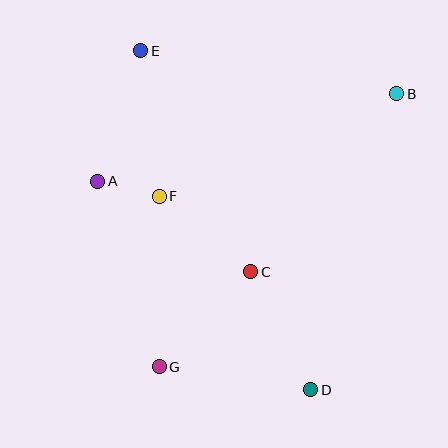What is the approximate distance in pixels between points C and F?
The distance between C and F is approximately 119 pixels.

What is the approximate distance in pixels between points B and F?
The distance between B and F is approximately 259 pixels.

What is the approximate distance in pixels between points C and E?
The distance between C and E is approximately 247 pixels.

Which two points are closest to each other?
Points A and F are closest to each other.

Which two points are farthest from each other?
Points D and E are farthest from each other.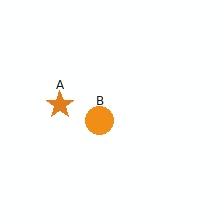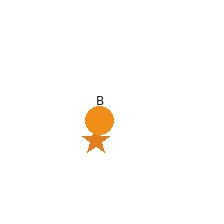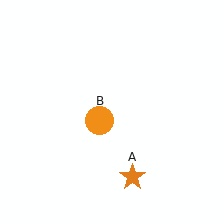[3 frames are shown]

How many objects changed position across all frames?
1 object changed position: orange star (object A).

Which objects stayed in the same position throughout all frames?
Orange circle (object B) remained stationary.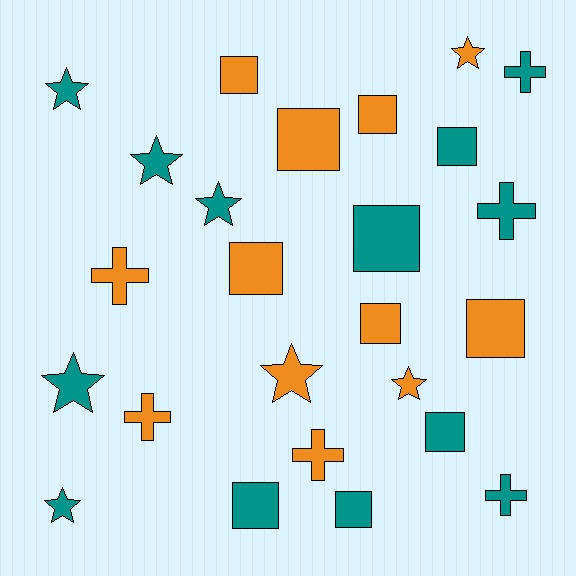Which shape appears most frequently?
Square, with 11 objects.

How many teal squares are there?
There are 5 teal squares.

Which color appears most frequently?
Teal, with 13 objects.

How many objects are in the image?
There are 25 objects.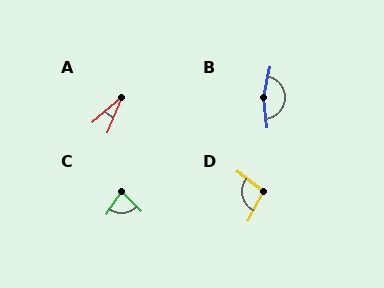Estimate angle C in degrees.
Approximately 79 degrees.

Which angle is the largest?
B, at approximately 162 degrees.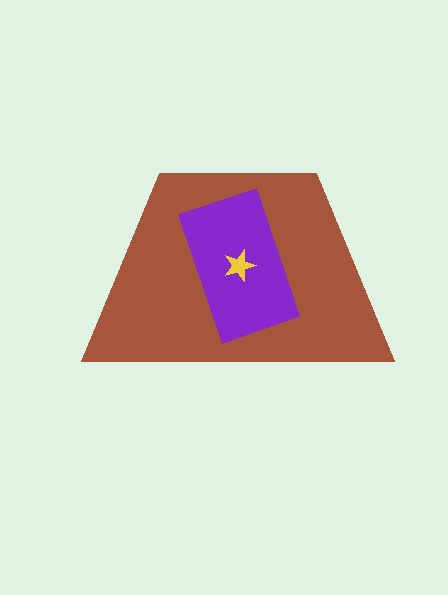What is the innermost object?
The yellow star.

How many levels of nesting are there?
3.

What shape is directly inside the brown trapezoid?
The purple rectangle.